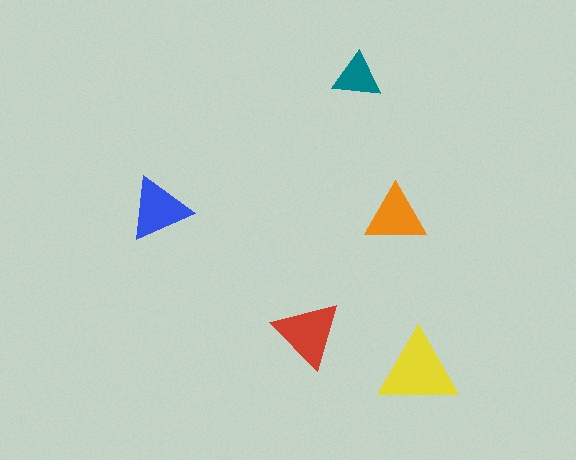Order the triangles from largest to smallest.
the yellow one, the red one, the blue one, the orange one, the teal one.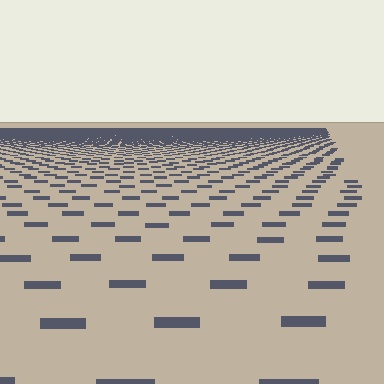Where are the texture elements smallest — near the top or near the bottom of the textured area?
Near the top.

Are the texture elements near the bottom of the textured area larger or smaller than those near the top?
Larger. Near the bottom, elements are closer to the viewer and appear at a bigger on-screen size.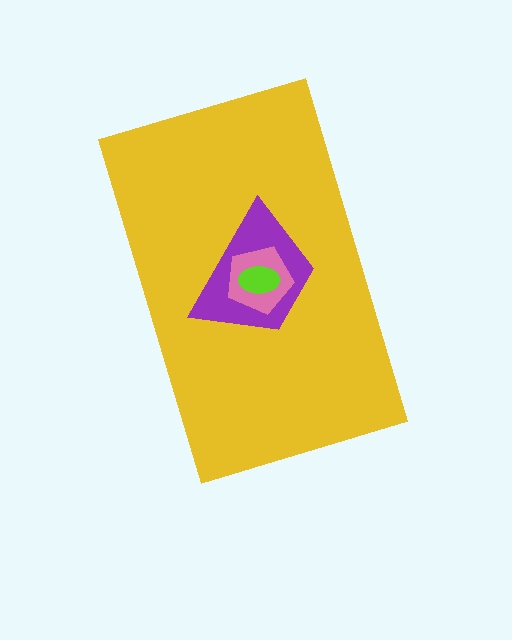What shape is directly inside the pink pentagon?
The lime ellipse.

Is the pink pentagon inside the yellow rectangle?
Yes.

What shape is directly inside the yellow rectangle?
The purple trapezoid.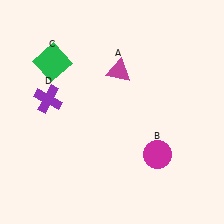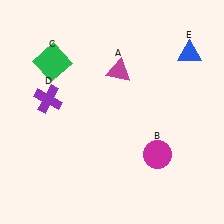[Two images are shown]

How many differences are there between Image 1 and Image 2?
There is 1 difference between the two images.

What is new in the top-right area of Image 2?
A blue triangle (E) was added in the top-right area of Image 2.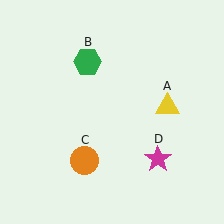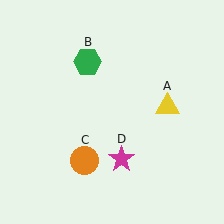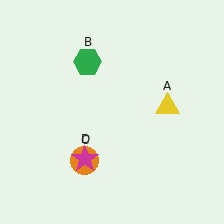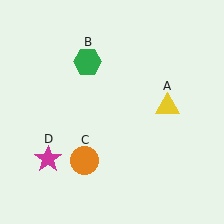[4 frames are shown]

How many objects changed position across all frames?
1 object changed position: magenta star (object D).